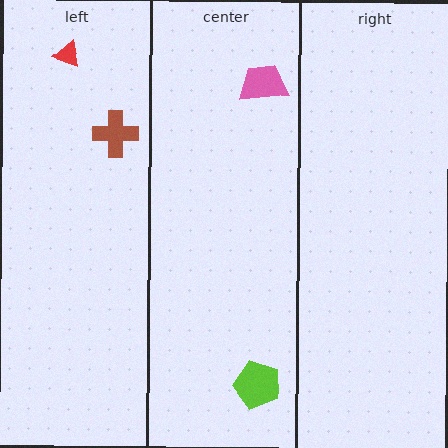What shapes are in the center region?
The lime pentagon, the pink trapezoid.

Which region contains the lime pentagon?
The center region.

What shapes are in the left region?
The red triangle, the brown cross.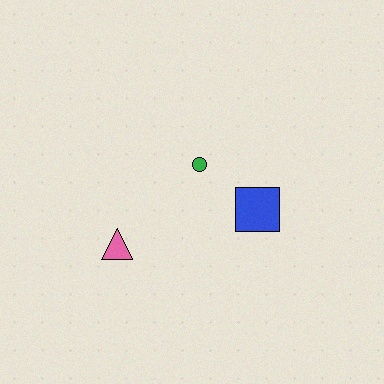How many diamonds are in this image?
There are no diamonds.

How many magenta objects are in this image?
There are no magenta objects.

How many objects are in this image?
There are 3 objects.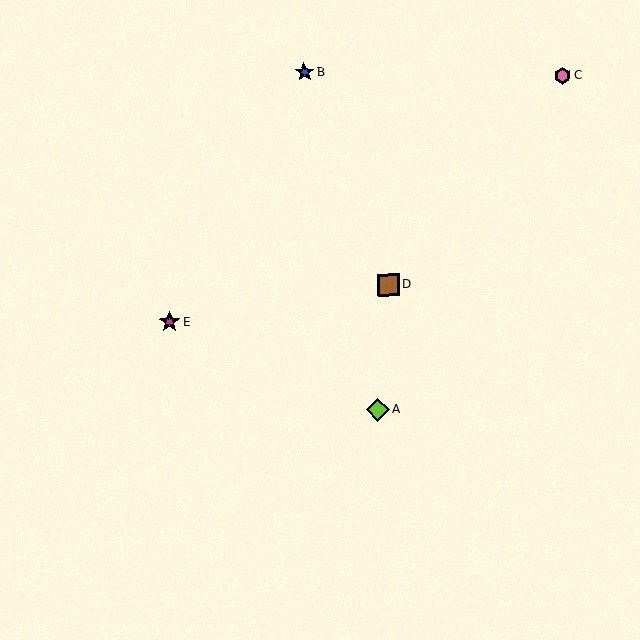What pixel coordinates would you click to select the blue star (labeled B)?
Click at (304, 72) to select the blue star B.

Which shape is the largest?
The lime diamond (labeled A) is the largest.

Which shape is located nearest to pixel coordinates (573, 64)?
The pink hexagon (labeled C) at (562, 75) is nearest to that location.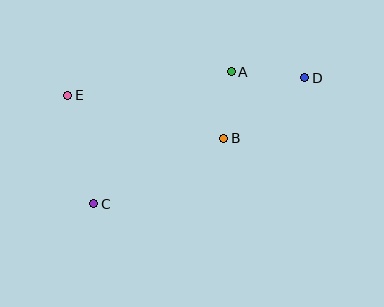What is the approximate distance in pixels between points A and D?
The distance between A and D is approximately 74 pixels.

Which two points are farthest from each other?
Points C and D are farthest from each other.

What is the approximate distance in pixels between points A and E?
The distance between A and E is approximately 165 pixels.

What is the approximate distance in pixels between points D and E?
The distance between D and E is approximately 238 pixels.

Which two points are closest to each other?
Points A and B are closest to each other.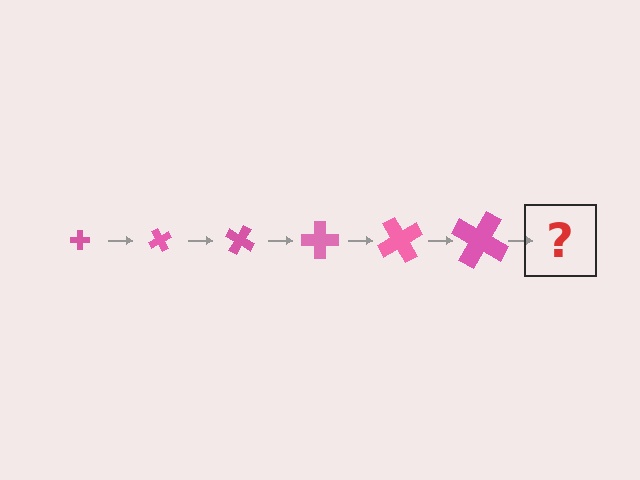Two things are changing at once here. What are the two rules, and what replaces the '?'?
The two rules are that the cross grows larger each step and it rotates 60 degrees each step. The '?' should be a cross, larger than the previous one and rotated 360 degrees from the start.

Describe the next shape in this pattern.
It should be a cross, larger than the previous one and rotated 360 degrees from the start.